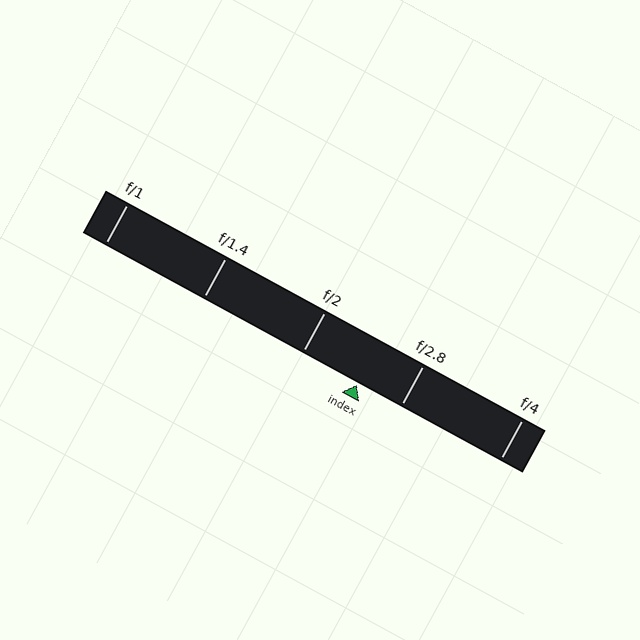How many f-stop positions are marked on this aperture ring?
There are 5 f-stop positions marked.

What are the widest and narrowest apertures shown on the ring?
The widest aperture shown is f/1 and the narrowest is f/4.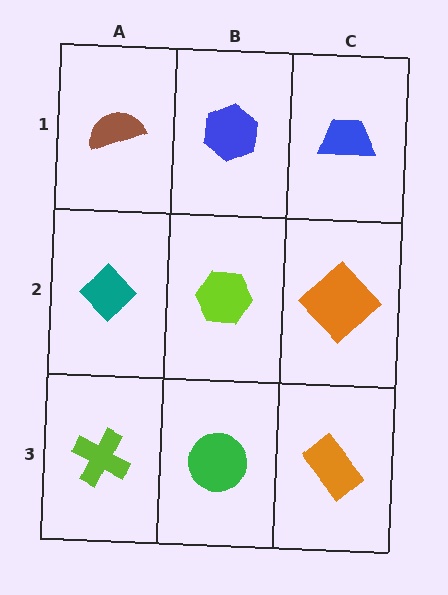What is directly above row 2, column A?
A brown semicircle.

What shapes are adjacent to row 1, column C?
An orange diamond (row 2, column C), a blue hexagon (row 1, column B).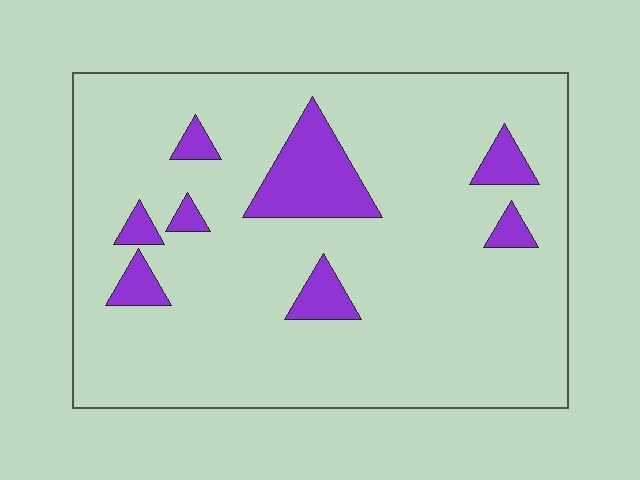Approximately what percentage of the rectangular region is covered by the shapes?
Approximately 10%.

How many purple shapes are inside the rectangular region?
8.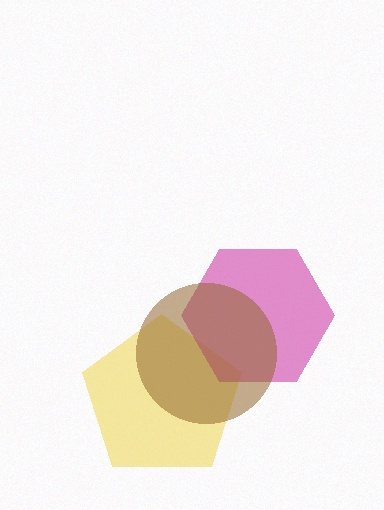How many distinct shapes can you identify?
There are 3 distinct shapes: a yellow pentagon, a magenta hexagon, a brown circle.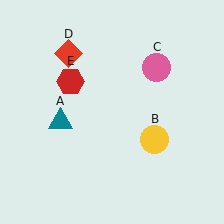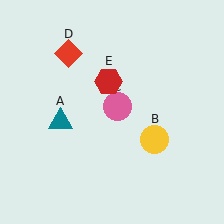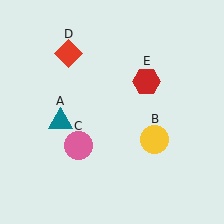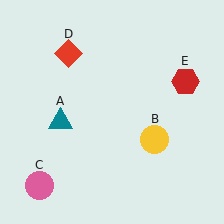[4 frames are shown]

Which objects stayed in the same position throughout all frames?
Teal triangle (object A) and yellow circle (object B) and red diamond (object D) remained stationary.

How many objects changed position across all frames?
2 objects changed position: pink circle (object C), red hexagon (object E).